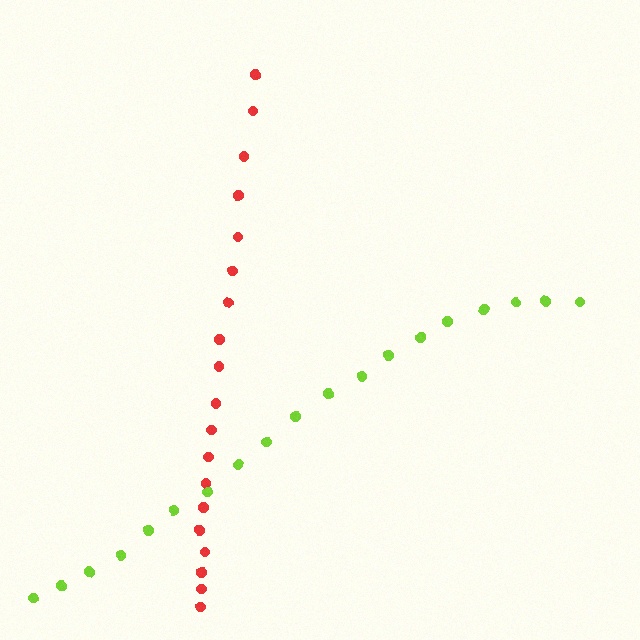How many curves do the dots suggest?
There are 2 distinct paths.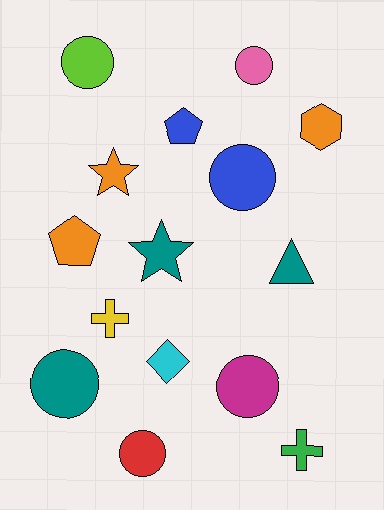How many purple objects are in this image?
There are no purple objects.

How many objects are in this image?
There are 15 objects.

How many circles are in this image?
There are 6 circles.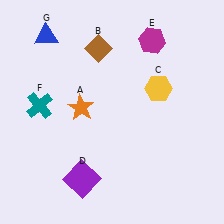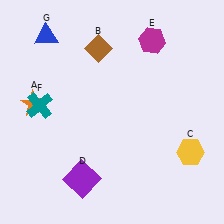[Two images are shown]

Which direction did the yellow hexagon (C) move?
The yellow hexagon (C) moved down.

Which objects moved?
The objects that moved are: the orange star (A), the yellow hexagon (C).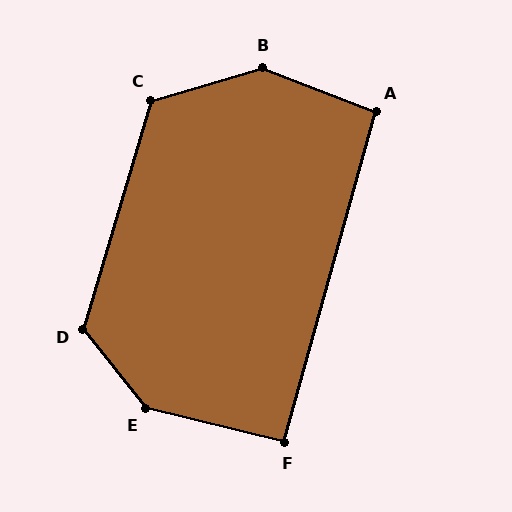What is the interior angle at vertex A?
Approximately 95 degrees (obtuse).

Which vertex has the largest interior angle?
B, at approximately 143 degrees.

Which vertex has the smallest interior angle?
F, at approximately 92 degrees.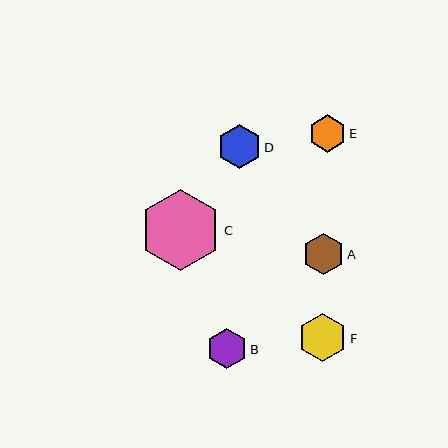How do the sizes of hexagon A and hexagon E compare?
Hexagon A and hexagon E are approximately the same size.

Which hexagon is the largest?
Hexagon C is the largest with a size of approximately 80 pixels.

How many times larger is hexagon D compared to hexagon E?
Hexagon D is approximately 1.2 times the size of hexagon E.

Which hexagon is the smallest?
Hexagon E is the smallest with a size of approximately 38 pixels.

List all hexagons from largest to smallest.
From largest to smallest: C, F, D, A, B, E.